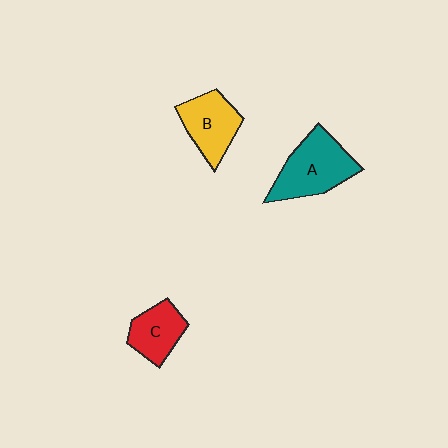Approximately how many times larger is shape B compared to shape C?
Approximately 1.2 times.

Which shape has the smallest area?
Shape C (red).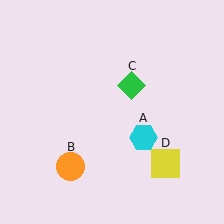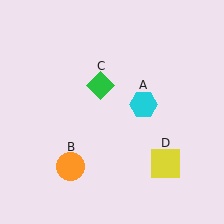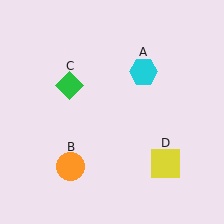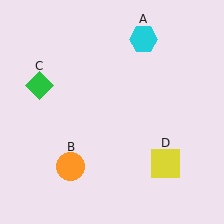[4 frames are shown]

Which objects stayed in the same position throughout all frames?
Orange circle (object B) and yellow square (object D) remained stationary.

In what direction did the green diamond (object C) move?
The green diamond (object C) moved left.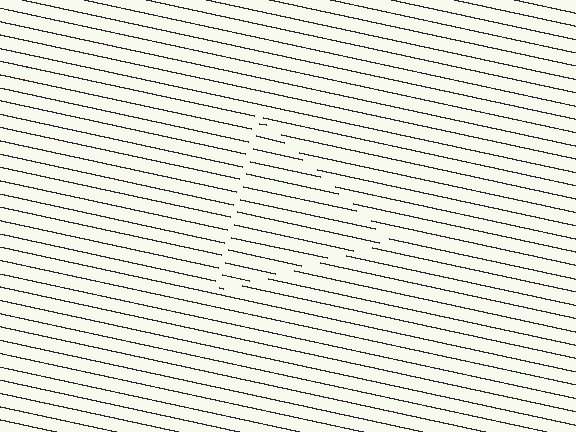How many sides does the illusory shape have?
3 sides — the line-ends trace a triangle.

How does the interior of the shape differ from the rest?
The interior of the shape contains the same grating, shifted by half a period — the contour is defined by the phase discontinuity where line-ends from the inner and outer gratings abut.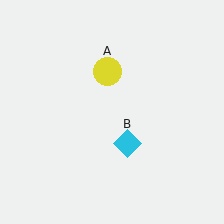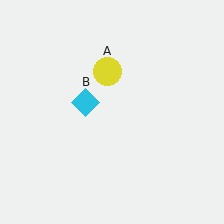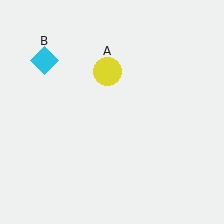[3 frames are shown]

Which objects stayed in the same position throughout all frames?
Yellow circle (object A) remained stationary.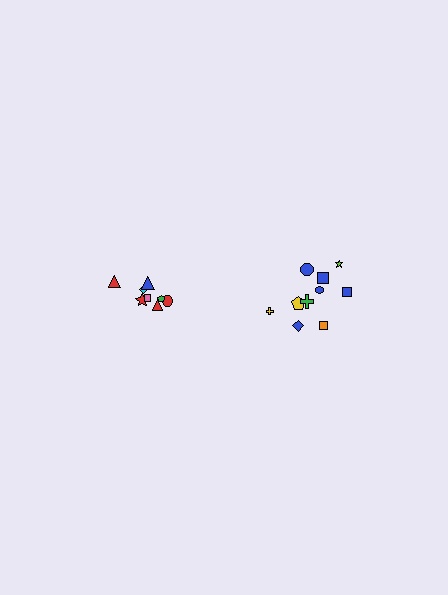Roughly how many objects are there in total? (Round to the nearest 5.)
Roughly 20 objects in total.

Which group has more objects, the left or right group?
The right group.